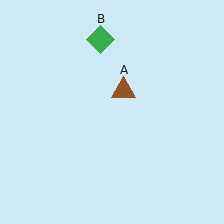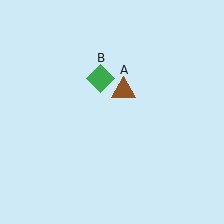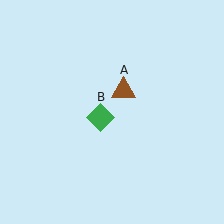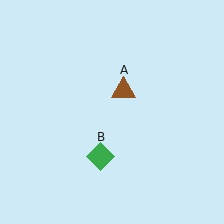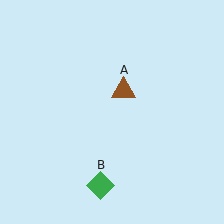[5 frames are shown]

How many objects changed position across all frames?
1 object changed position: green diamond (object B).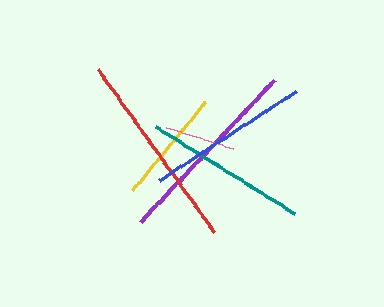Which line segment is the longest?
The red line is the longest at approximately 199 pixels.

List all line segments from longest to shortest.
From longest to shortest: red, purple, blue, teal, yellow, pink.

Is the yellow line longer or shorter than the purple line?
The purple line is longer than the yellow line.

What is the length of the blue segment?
The blue segment is approximately 164 pixels long.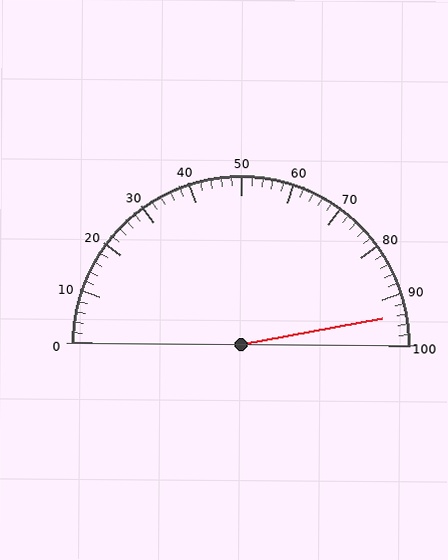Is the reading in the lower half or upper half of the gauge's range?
The reading is in the upper half of the range (0 to 100).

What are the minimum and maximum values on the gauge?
The gauge ranges from 0 to 100.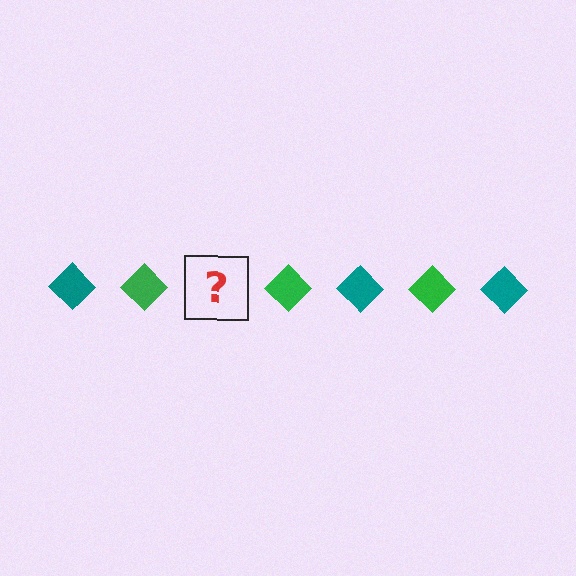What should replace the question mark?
The question mark should be replaced with a teal diamond.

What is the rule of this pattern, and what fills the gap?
The rule is that the pattern cycles through teal, green diamonds. The gap should be filled with a teal diamond.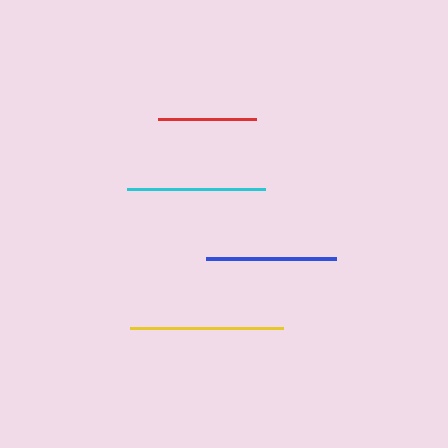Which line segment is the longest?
The yellow line is the longest at approximately 153 pixels.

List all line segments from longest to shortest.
From longest to shortest: yellow, cyan, blue, red.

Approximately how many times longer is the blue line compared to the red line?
The blue line is approximately 1.3 times the length of the red line.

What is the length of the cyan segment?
The cyan segment is approximately 139 pixels long.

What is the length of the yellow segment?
The yellow segment is approximately 153 pixels long.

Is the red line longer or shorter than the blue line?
The blue line is longer than the red line.